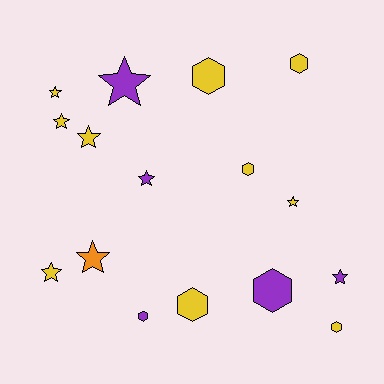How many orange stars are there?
There is 1 orange star.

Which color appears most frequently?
Yellow, with 10 objects.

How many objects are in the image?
There are 16 objects.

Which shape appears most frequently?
Star, with 9 objects.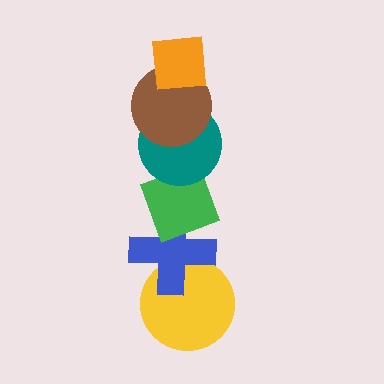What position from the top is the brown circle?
The brown circle is 2nd from the top.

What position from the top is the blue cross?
The blue cross is 5th from the top.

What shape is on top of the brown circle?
The orange square is on top of the brown circle.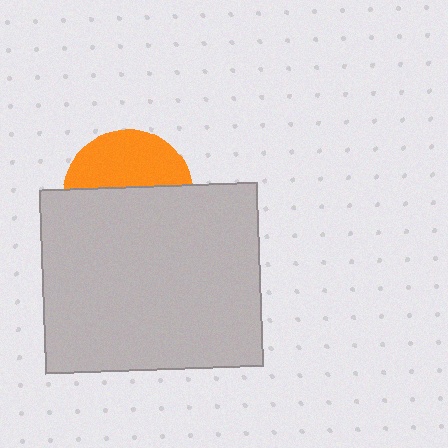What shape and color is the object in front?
The object in front is a light gray rectangle.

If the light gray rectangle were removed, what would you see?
You would see the complete orange circle.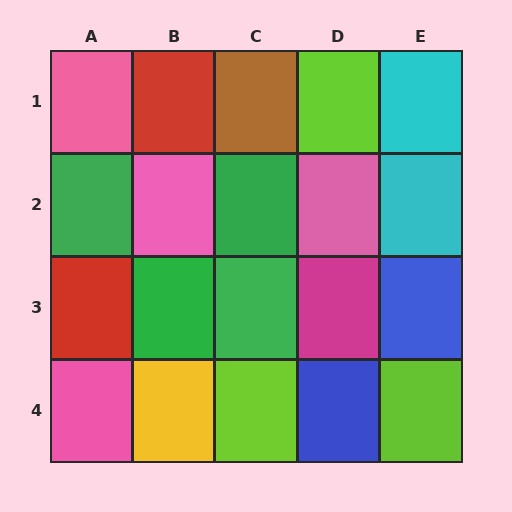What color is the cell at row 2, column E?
Cyan.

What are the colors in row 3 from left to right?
Red, green, green, magenta, blue.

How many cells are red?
2 cells are red.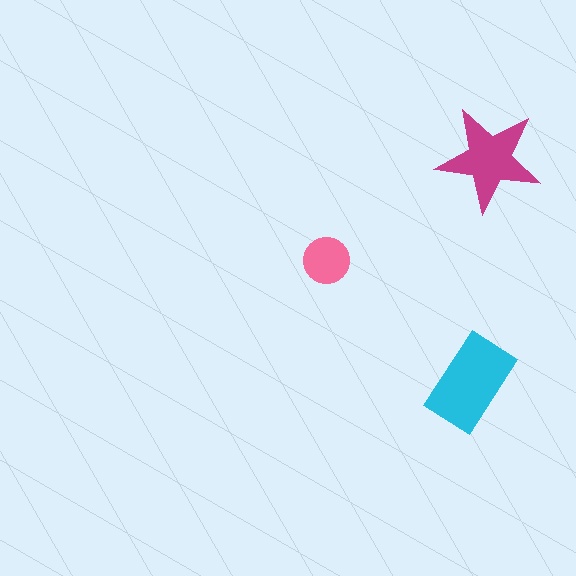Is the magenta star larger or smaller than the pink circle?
Larger.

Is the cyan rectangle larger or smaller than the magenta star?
Larger.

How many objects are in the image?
There are 3 objects in the image.